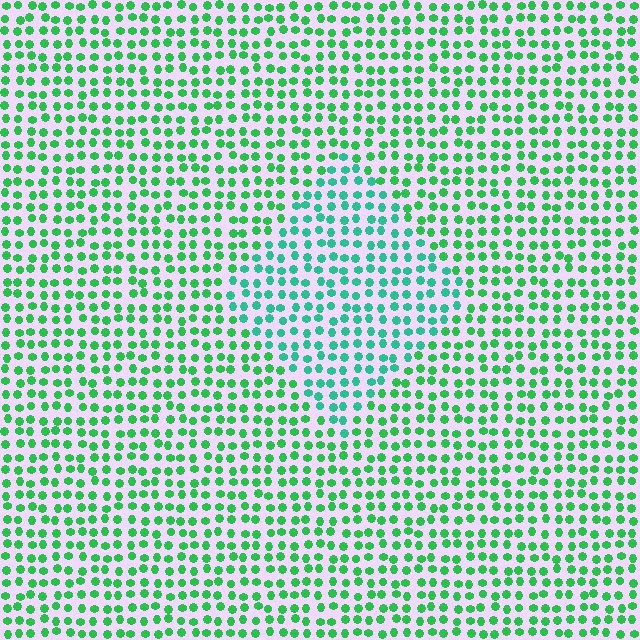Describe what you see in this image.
The image is filled with small green elements in a uniform arrangement. A diamond-shaped region is visible where the elements are tinted to a slightly different hue, forming a subtle color boundary.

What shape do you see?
I see a diamond.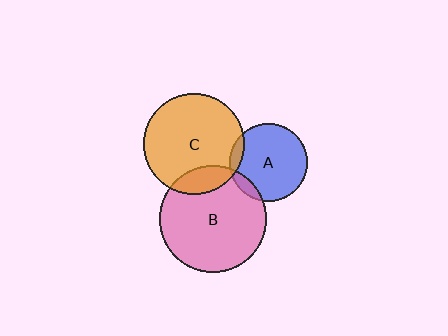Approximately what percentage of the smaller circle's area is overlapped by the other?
Approximately 15%.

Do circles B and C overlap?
Yes.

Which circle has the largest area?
Circle B (pink).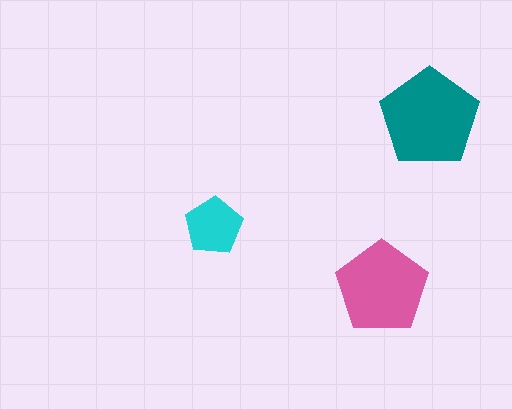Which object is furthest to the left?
The cyan pentagon is leftmost.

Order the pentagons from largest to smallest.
the teal one, the pink one, the cyan one.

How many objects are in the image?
There are 3 objects in the image.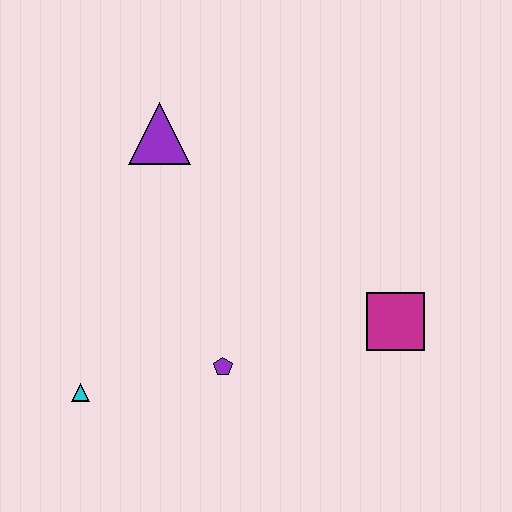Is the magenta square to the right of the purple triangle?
Yes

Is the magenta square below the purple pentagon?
No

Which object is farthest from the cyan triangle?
The magenta square is farthest from the cyan triangle.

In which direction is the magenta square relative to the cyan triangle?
The magenta square is to the right of the cyan triangle.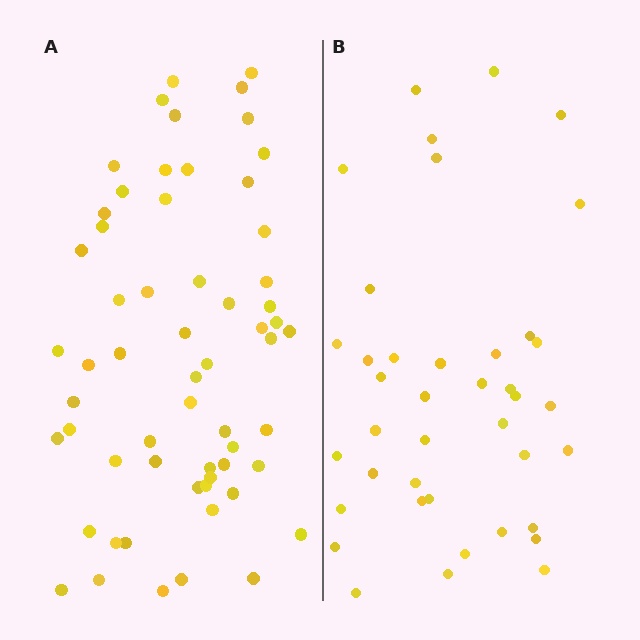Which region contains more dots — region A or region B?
Region A (the left region) has more dots.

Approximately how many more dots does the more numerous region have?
Region A has approximately 20 more dots than region B.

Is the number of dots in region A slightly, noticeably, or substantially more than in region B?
Region A has substantially more. The ratio is roughly 1.5 to 1.